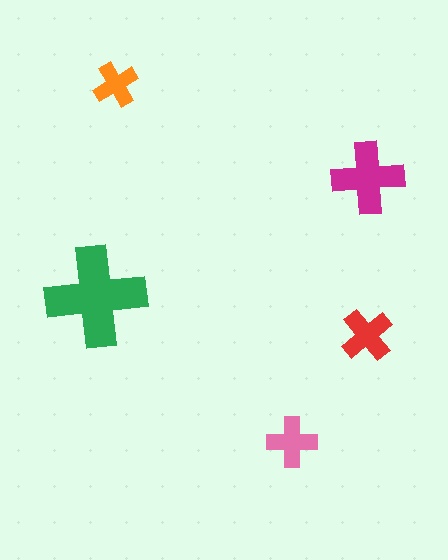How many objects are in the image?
There are 5 objects in the image.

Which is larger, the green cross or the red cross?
The green one.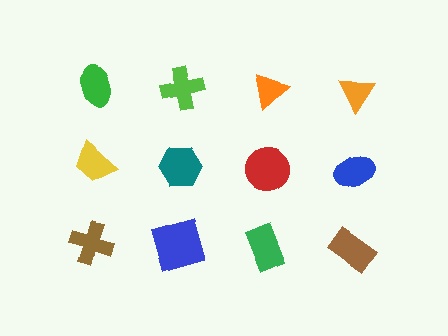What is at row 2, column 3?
A red circle.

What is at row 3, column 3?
A green rectangle.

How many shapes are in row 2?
4 shapes.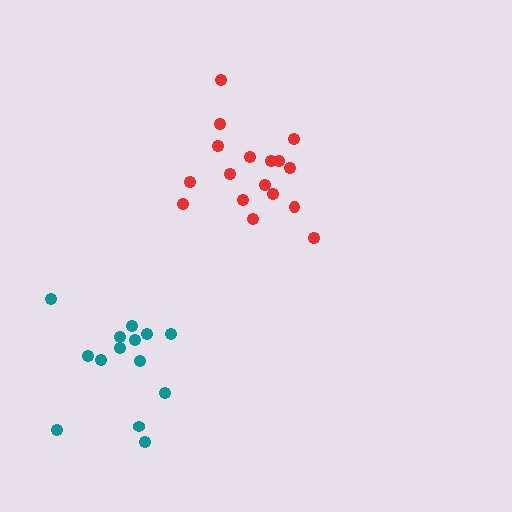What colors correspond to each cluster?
The clusters are colored: teal, red.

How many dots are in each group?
Group 1: 14 dots, Group 2: 17 dots (31 total).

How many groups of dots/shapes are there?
There are 2 groups.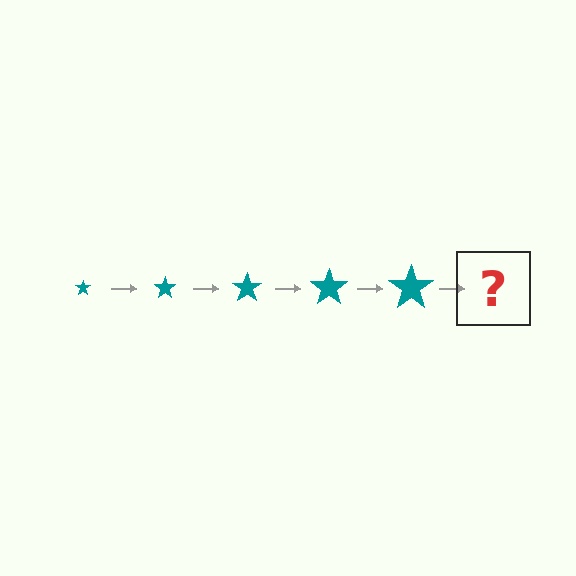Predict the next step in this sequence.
The next step is a teal star, larger than the previous one.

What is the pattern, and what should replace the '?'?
The pattern is that the star gets progressively larger each step. The '?' should be a teal star, larger than the previous one.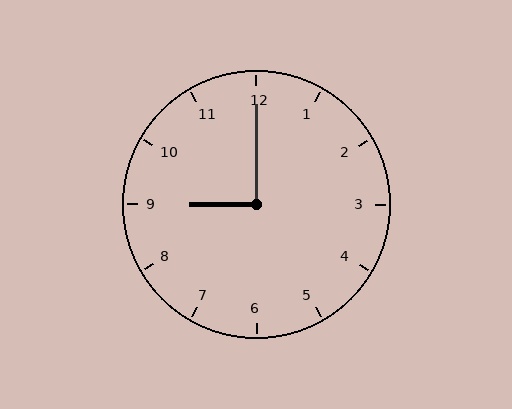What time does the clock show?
9:00.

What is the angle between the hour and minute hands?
Approximately 90 degrees.